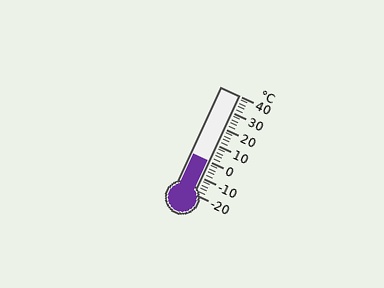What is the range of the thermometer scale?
The thermometer scale ranges from -20°C to 40°C.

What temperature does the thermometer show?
The thermometer shows approximately 0°C.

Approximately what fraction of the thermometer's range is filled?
The thermometer is filled to approximately 35% of its range.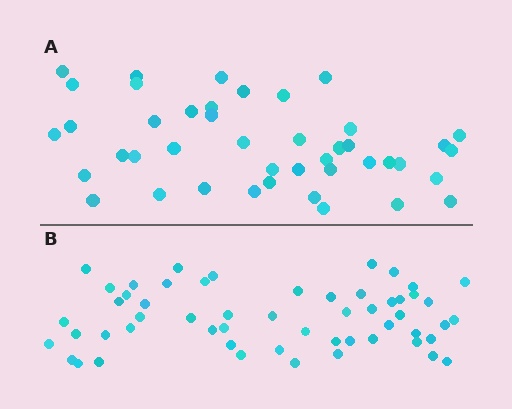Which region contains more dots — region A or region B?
Region B (the bottom region) has more dots.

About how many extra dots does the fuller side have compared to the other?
Region B has roughly 12 or so more dots than region A.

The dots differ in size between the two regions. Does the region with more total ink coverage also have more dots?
No. Region A has more total ink coverage because its dots are larger, but region B actually contains more individual dots. Total area can be misleading — the number of items is what matters here.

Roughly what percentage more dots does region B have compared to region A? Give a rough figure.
About 30% more.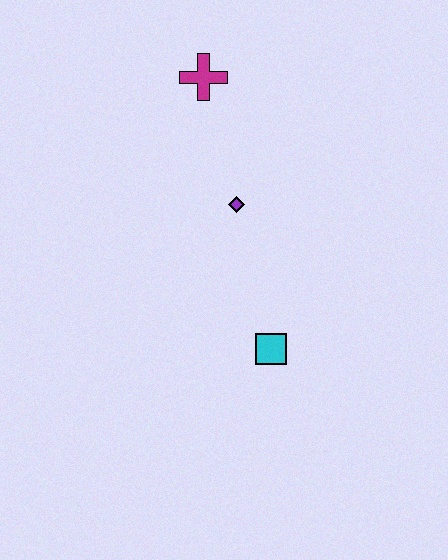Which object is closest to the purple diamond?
The magenta cross is closest to the purple diamond.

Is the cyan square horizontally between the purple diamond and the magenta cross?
No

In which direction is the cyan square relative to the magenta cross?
The cyan square is below the magenta cross.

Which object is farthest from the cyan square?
The magenta cross is farthest from the cyan square.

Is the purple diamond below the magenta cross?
Yes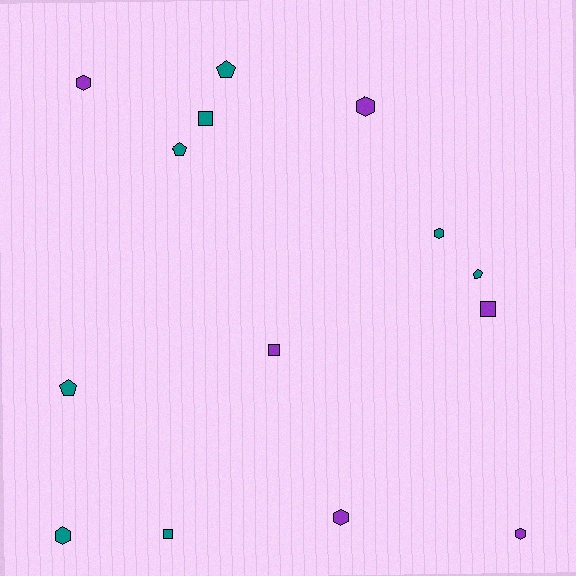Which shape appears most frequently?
Hexagon, with 6 objects.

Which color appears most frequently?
Teal, with 8 objects.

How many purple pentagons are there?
There are no purple pentagons.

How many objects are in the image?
There are 14 objects.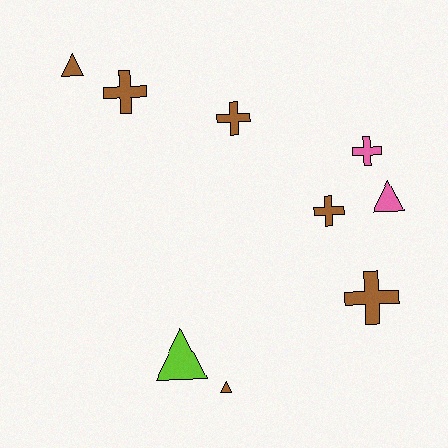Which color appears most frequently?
Brown, with 6 objects.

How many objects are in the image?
There are 9 objects.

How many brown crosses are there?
There are 4 brown crosses.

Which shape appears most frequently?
Cross, with 5 objects.